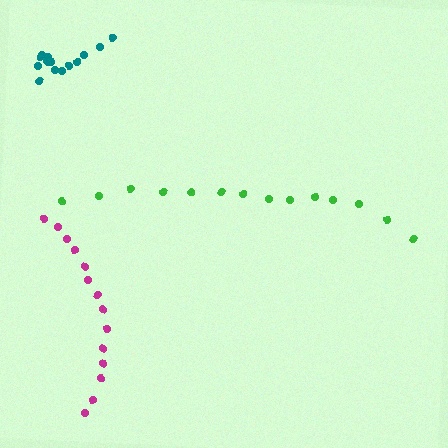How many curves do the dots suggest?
There are 3 distinct paths.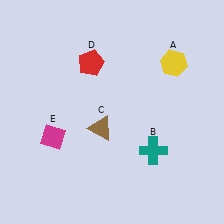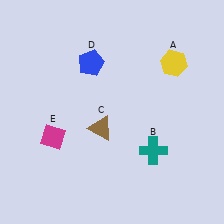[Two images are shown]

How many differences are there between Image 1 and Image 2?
There is 1 difference between the two images.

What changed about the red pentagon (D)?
In Image 1, D is red. In Image 2, it changed to blue.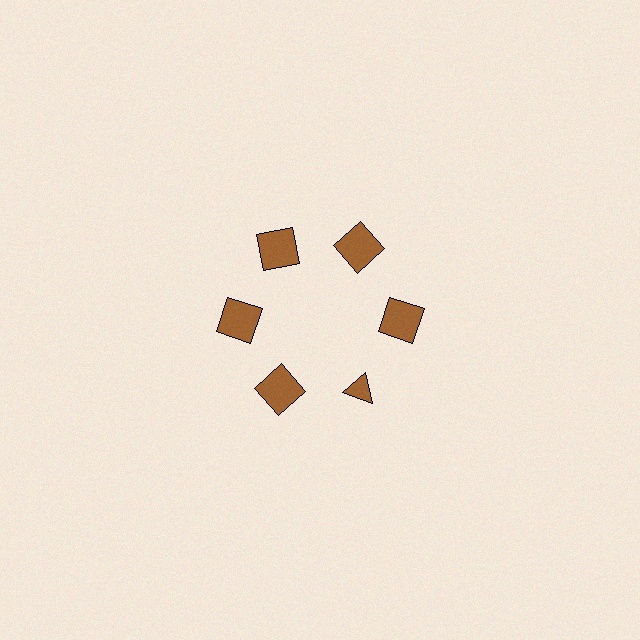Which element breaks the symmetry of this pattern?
The brown triangle at roughly the 5 o'clock position breaks the symmetry. All other shapes are brown squares.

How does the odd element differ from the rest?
It has a different shape: triangle instead of square.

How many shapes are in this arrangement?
There are 6 shapes arranged in a ring pattern.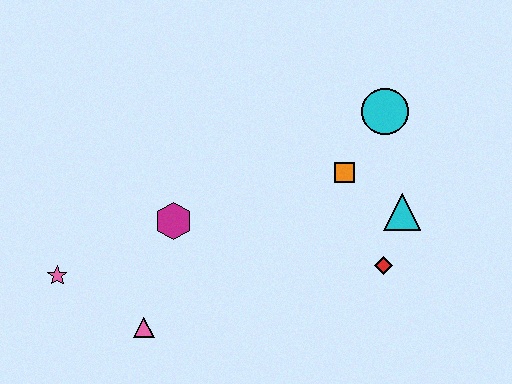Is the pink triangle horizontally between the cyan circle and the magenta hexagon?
No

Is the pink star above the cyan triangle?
No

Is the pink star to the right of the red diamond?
No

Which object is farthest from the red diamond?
The pink star is farthest from the red diamond.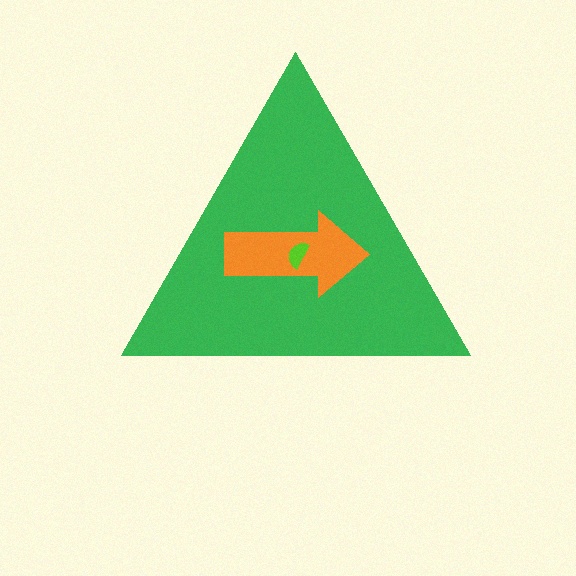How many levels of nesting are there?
3.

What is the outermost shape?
The green triangle.